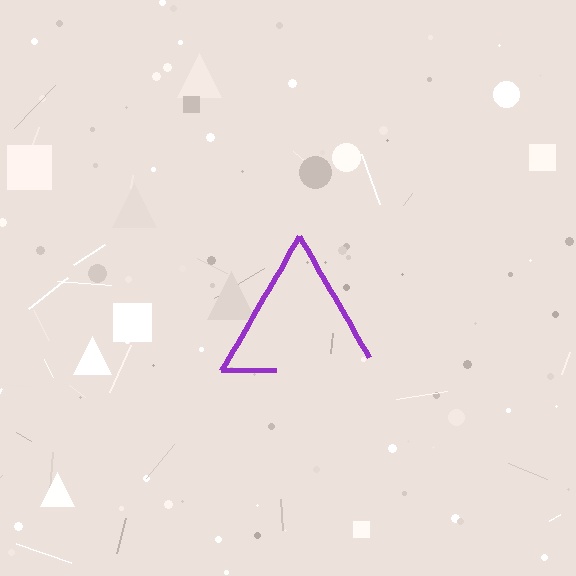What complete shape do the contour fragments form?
The contour fragments form a triangle.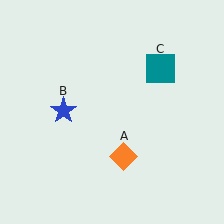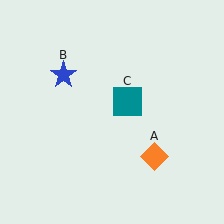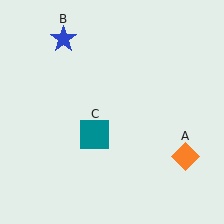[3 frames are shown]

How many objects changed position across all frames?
3 objects changed position: orange diamond (object A), blue star (object B), teal square (object C).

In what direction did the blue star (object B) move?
The blue star (object B) moved up.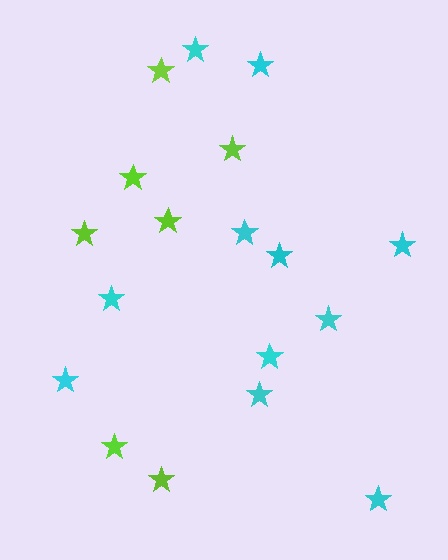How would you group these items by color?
There are 2 groups: one group of lime stars (7) and one group of cyan stars (11).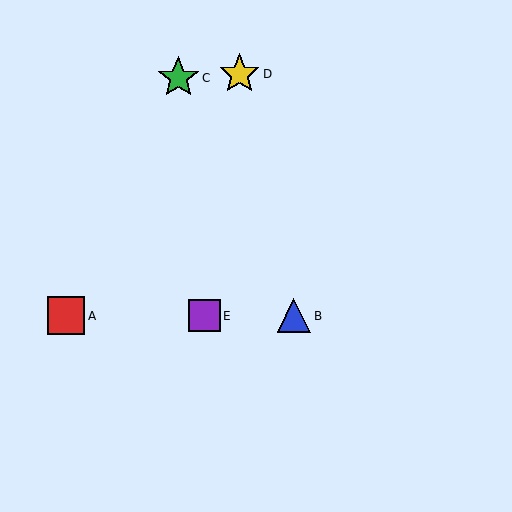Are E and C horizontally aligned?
No, E is at y≈316 and C is at y≈78.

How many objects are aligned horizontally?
3 objects (A, B, E) are aligned horizontally.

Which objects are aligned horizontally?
Objects A, B, E are aligned horizontally.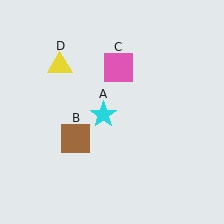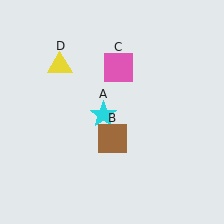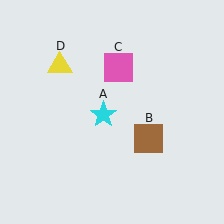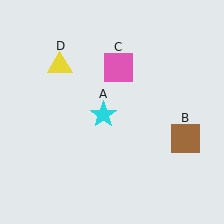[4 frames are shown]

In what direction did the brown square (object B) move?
The brown square (object B) moved right.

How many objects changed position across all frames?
1 object changed position: brown square (object B).